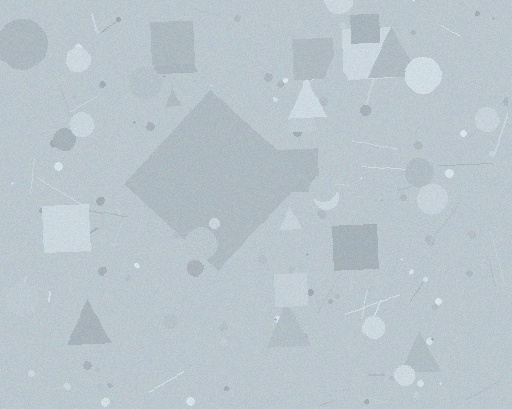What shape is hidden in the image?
A diamond is hidden in the image.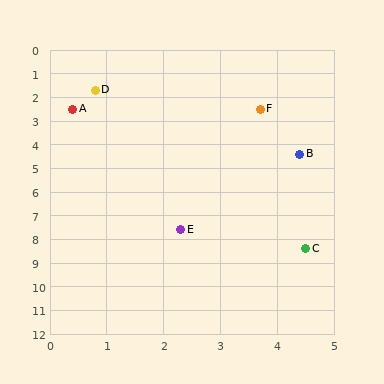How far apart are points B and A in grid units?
Points B and A are about 4.4 grid units apart.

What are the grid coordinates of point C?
Point C is at approximately (4.5, 8.4).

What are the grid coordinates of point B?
Point B is at approximately (4.4, 4.4).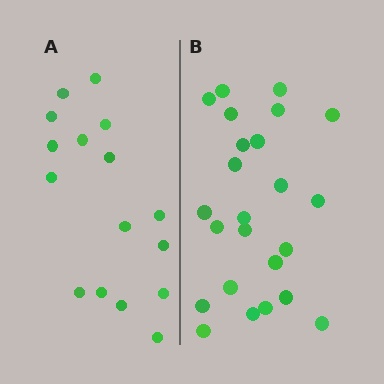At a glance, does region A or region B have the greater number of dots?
Region B (the right region) has more dots.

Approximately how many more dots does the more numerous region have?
Region B has roughly 8 or so more dots than region A.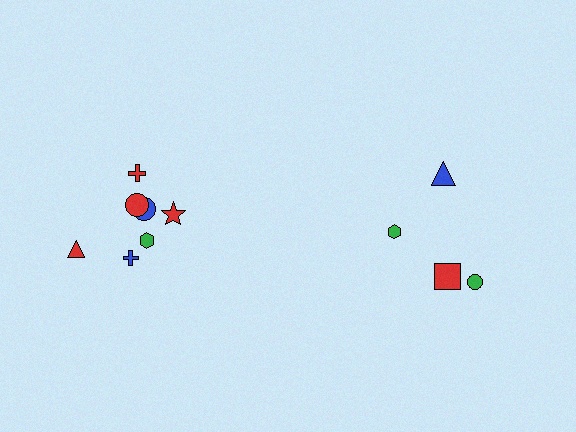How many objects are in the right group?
There are 4 objects.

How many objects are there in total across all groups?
There are 11 objects.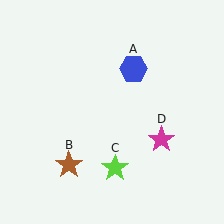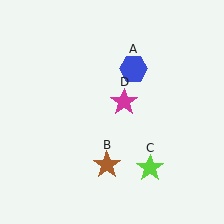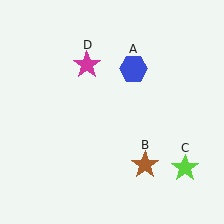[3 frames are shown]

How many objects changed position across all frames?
3 objects changed position: brown star (object B), lime star (object C), magenta star (object D).